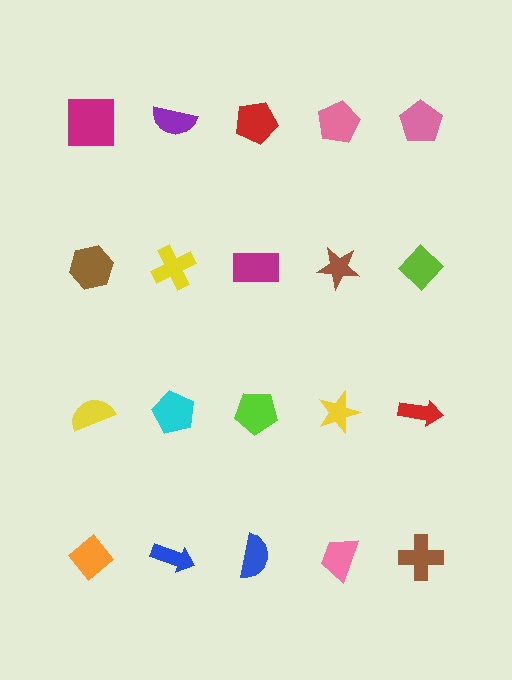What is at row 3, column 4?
A yellow star.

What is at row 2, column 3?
A magenta rectangle.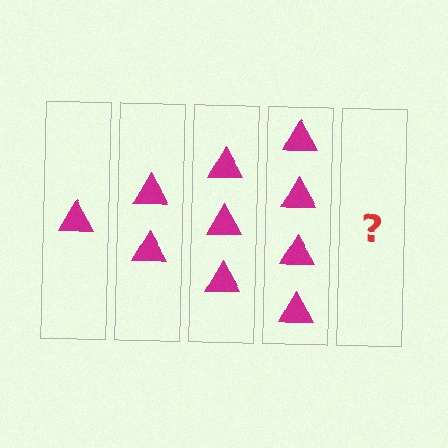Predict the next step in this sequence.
The next step is 5 triangles.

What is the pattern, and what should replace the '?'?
The pattern is that each step adds one more triangle. The '?' should be 5 triangles.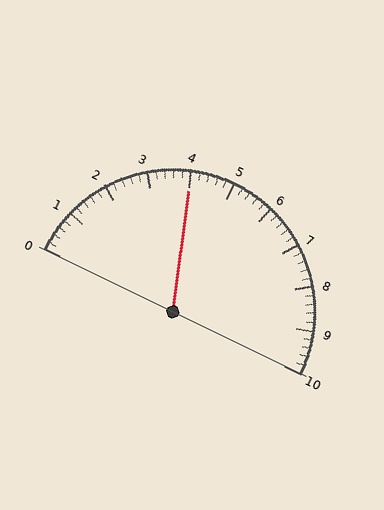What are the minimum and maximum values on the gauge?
The gauge ranges from 0 to 10.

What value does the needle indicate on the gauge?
The needle indicates approximately 4.0.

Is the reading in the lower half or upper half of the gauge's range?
The reading is in the lower half of the range (0 to 10).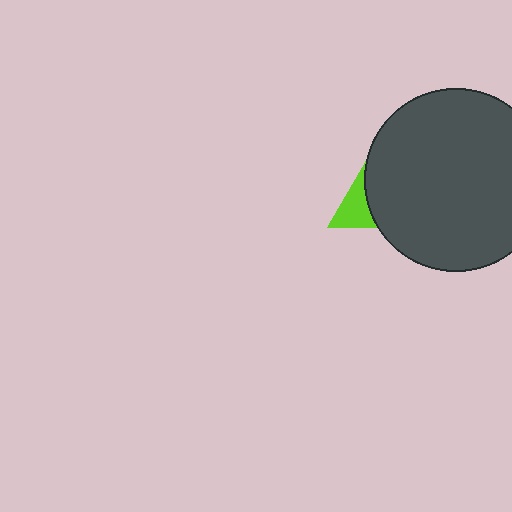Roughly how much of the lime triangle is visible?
A small part of it is visible (roughly 37%).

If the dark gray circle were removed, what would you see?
You would see the complete lime triangle.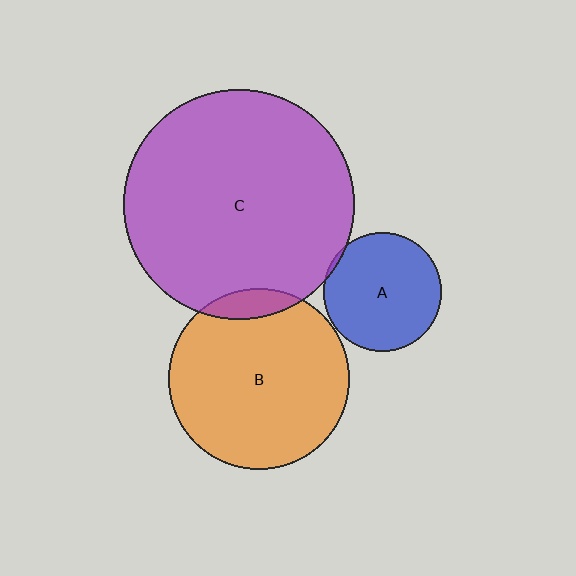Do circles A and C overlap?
Yes.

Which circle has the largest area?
Circle C (purple).